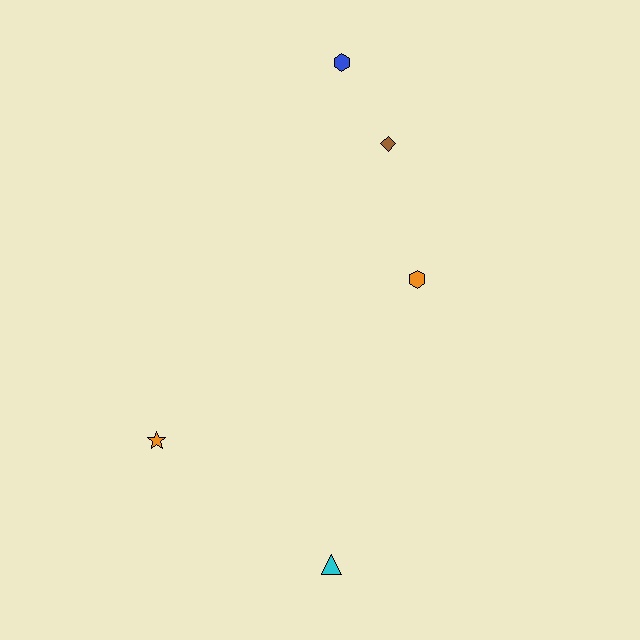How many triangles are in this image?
There is 1 triangle.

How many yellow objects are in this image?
There are no yellow objects.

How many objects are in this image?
There are 5 objects.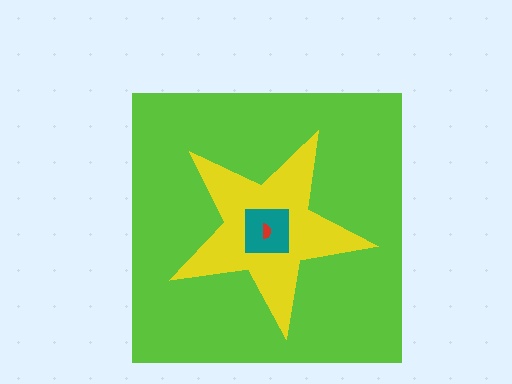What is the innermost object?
The red semicircle.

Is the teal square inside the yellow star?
Yes.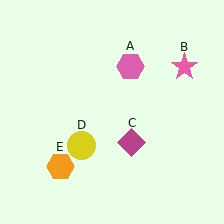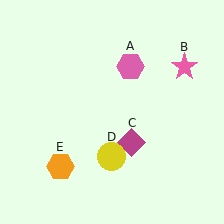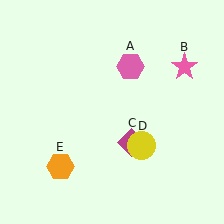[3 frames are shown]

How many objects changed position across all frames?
1 object changed position: yellow circle (object D).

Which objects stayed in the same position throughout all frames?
Pink hexagon (object A) and pink star (object B) and magenta diamond (object C) and orange hexagon (object E) remained stationary.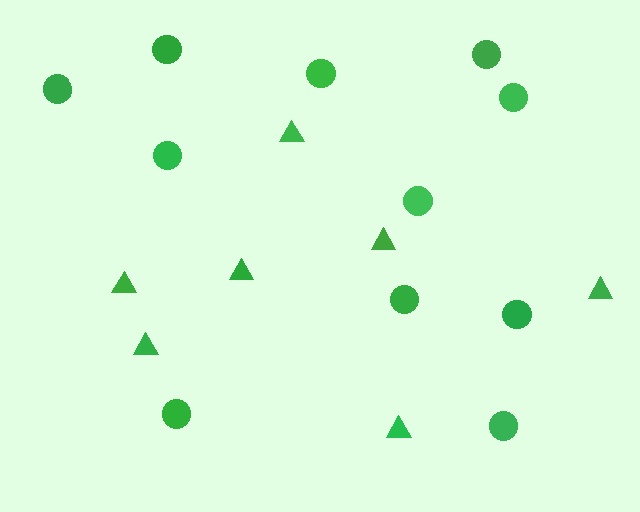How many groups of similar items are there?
There are 2 groups: one group of triangles (7) and one group of circles (11).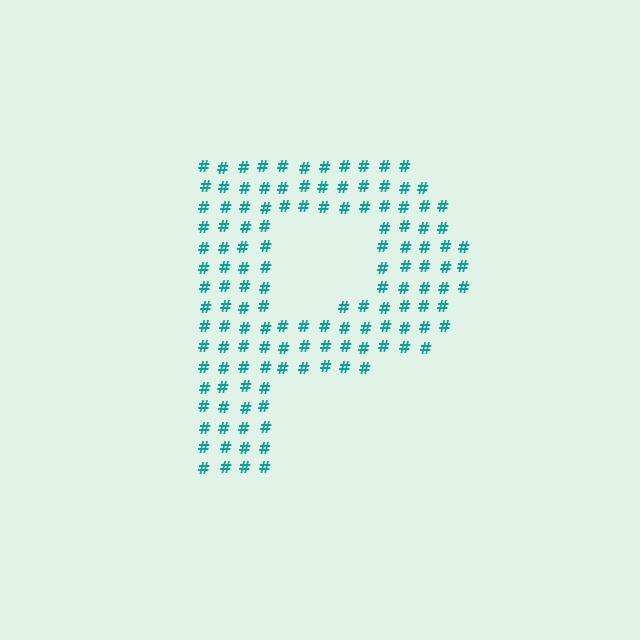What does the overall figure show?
The overall figure shows the letter P.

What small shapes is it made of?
It is made of small hash symbols.